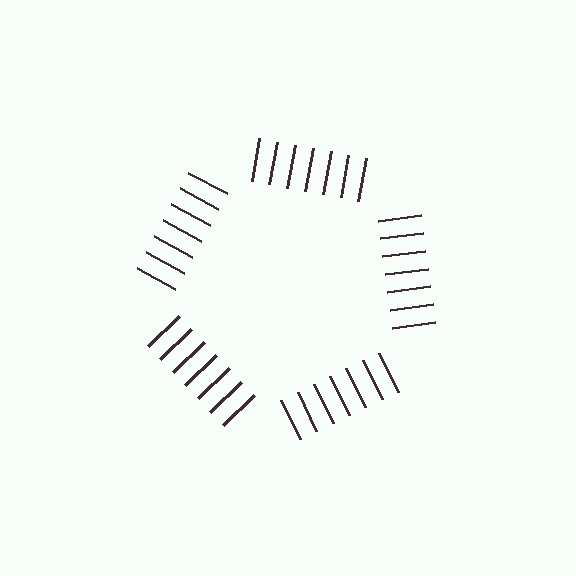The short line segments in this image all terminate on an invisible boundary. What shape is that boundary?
An illusory pentagon — the line segments terminate on its edges but no continuous stroke is drawn.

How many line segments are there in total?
35 — 7 along each of the 5 edges.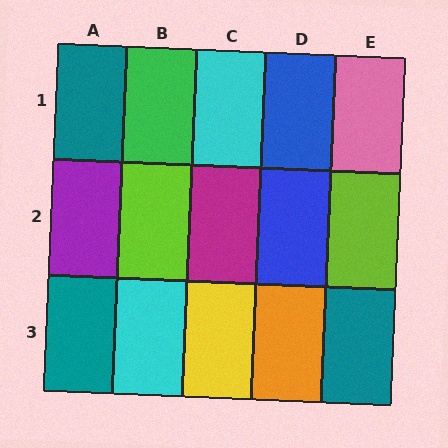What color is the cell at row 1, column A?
Teal.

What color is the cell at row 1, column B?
Green.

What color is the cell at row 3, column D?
Orange.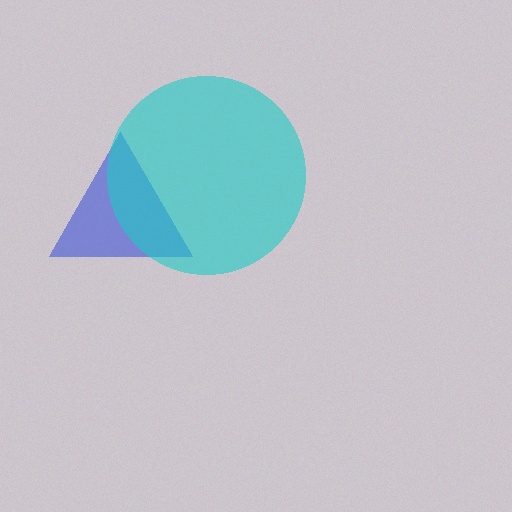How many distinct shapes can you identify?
There are 2 distinct shapes: a blue triangle, a cyan circle.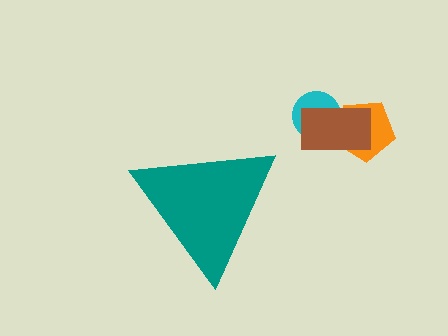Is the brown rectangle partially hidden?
No, the brown rectangle is fully visible.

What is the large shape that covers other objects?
A teal triangle.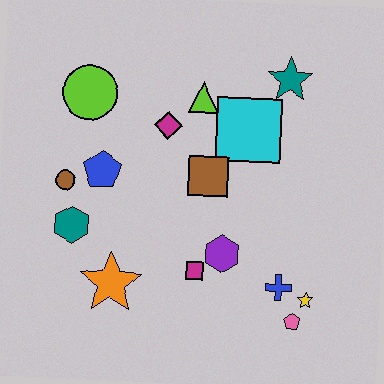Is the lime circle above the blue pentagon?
Yes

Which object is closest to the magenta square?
The purple hexagon is closest to the magenta square.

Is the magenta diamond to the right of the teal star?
No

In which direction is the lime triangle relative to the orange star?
The lime triangle is above the orange star.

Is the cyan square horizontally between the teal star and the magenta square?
Yes